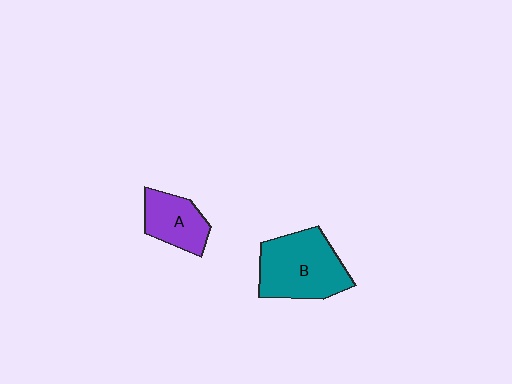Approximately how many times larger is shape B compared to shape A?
Approximately 1.7 times.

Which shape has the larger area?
Shape B (teal).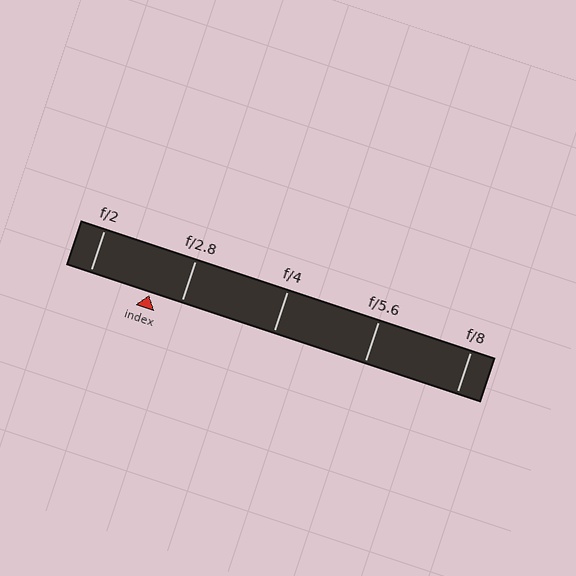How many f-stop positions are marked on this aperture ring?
There are 5 f-stop positions marked.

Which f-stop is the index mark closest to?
The index mark is closest to f/2.8.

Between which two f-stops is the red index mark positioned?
The index mark is between f/2 and f/2.8.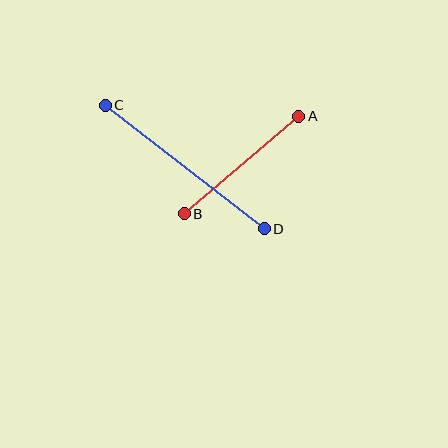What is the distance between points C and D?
The distance is approximately 201 pixels.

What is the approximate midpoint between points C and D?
The midpoint is at approximately (185, 167) pixels.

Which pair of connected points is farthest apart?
Points C and D are farthest apart.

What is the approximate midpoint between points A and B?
The midpoint is at approximately (241, 165) pixels.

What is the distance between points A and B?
The distance is approximately 150 pixels.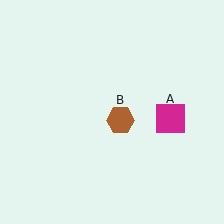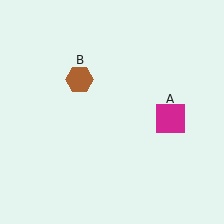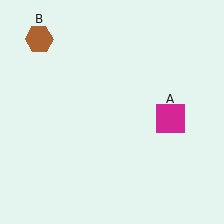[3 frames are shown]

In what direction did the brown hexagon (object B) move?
The brown hexagon (object B) moved up and to the left.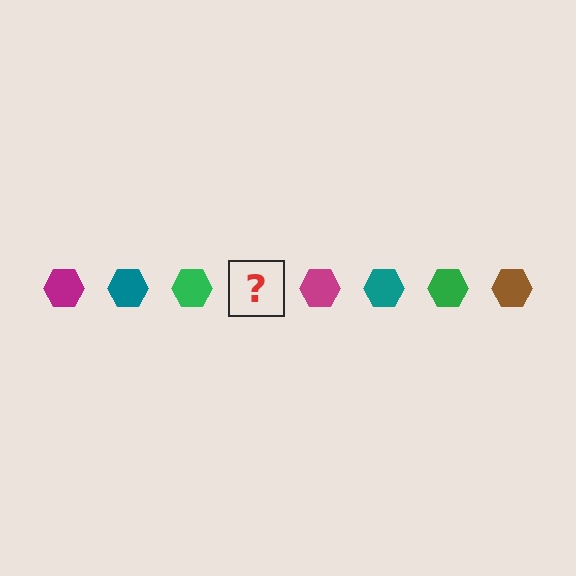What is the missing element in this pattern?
The missing element is a brown hexagon.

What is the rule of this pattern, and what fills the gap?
The rule is that the pattern cycles through magenta, teal, green, brown hexagons. The gap should be filled with a brown hexagon.